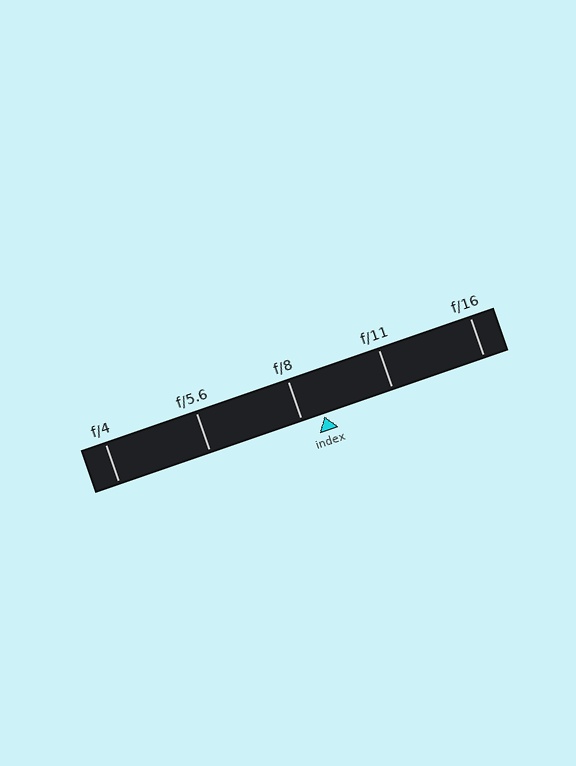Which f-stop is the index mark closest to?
The index mark is closest to f/8.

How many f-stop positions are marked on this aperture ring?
There are 5 f-stop positions marked.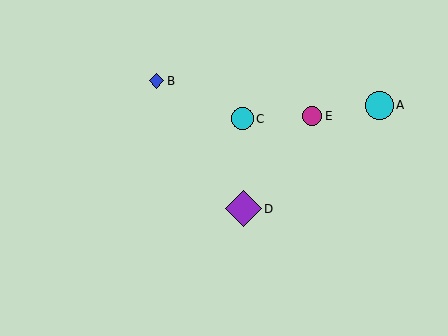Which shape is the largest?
The purple diamond (labeled D) is the largest.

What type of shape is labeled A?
Shape A is a cyan circle.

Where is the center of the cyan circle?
The center of the cyan circle is at (243, 119).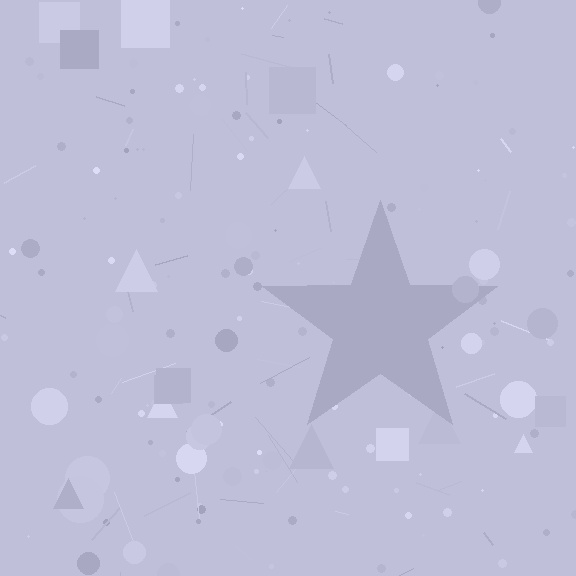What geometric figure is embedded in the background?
A star is embedded in the background.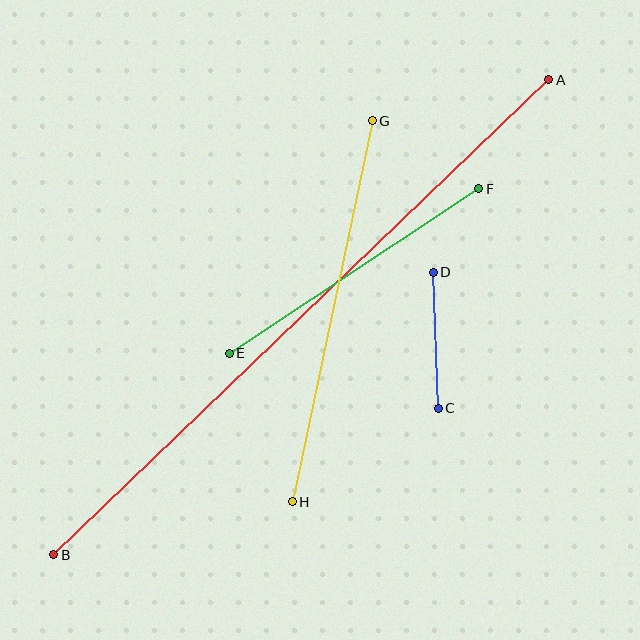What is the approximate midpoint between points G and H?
The midpoint is at approximately (332, 311) pixels.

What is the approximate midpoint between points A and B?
The midpoint is at approximately (301, 317) pixels.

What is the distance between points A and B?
The distance is approximately 686 pixels.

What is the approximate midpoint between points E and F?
The midpoint is at approximately (354, 271) pixels.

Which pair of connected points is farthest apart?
Points A and B are farthest apart.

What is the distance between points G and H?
The distance is approximately 389 pixels.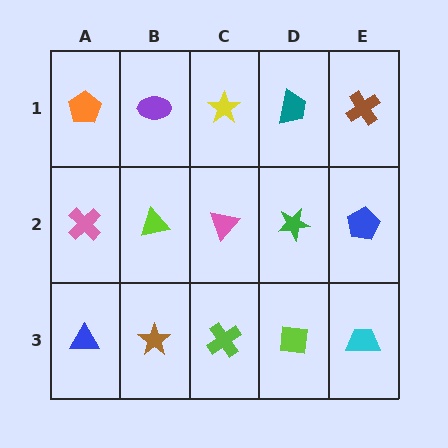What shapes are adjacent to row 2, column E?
A brown cross (row 1, column E), a cyan trapezoid (row 3, column E), a green star (row 2, column D).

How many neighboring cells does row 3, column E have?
2.